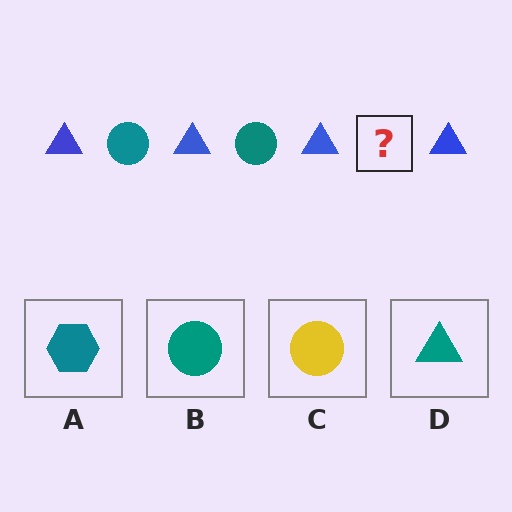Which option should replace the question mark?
Option B.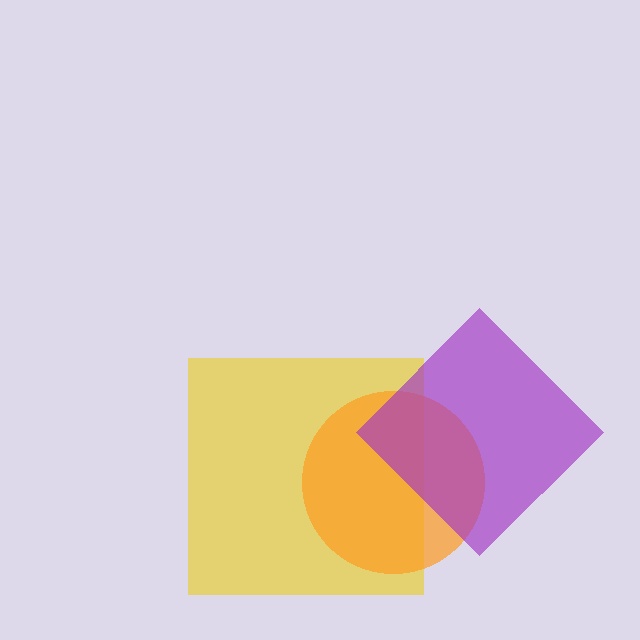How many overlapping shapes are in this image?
There are 3 overlapping shapes in the image.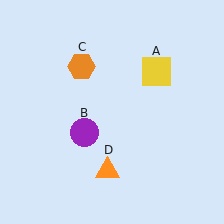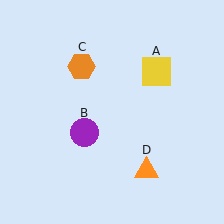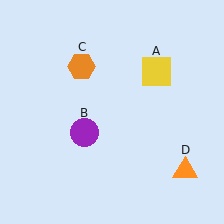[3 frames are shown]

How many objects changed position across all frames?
1 object changed position: orange triangle (object D).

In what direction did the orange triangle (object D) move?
The orange triangle (object D) moved right.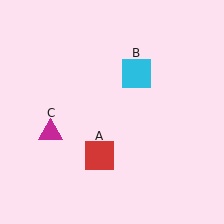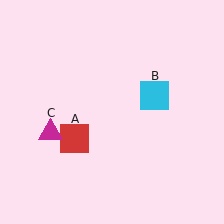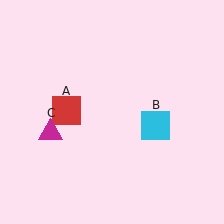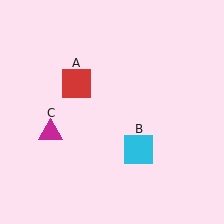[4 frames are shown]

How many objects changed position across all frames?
2 objects changed position: red square (object A), cyan square (object B).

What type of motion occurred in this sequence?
The red square (object A), cyan square (object B) rotated clockwise around the center of the scene.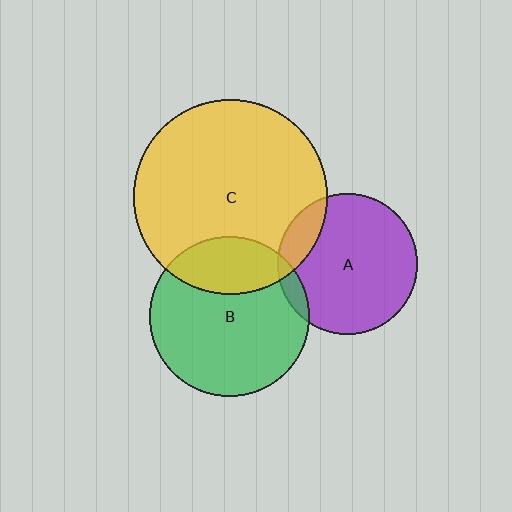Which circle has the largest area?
Circle C (yellow).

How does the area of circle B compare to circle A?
Approximately 1.3 times.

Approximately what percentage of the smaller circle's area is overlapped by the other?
Approximately 5%.